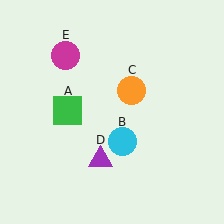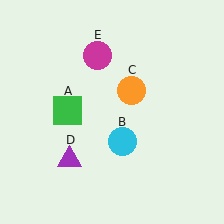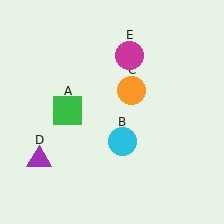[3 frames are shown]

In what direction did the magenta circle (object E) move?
The magenta circle (object E) moved right.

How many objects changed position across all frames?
2 objects changed position: purple triangle (object D), magenta circle (object E).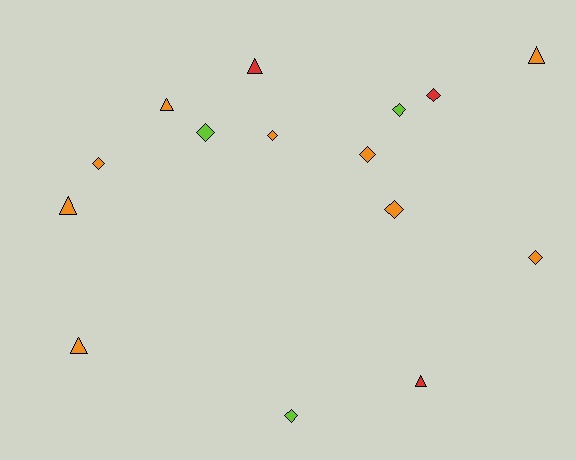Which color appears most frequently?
Orange, with 9 objects.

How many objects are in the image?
There are 15 objects.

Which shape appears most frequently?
Diamond, with 9 objects.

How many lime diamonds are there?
There are 3 lime diamonds.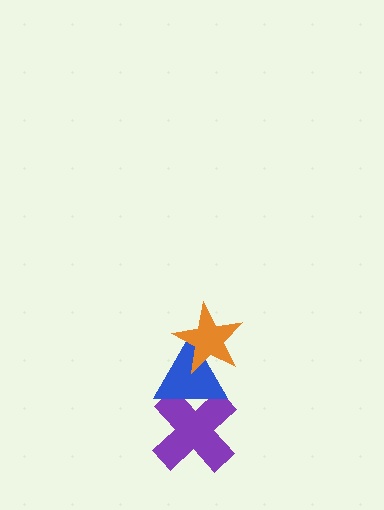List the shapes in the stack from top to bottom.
From top to bottom: the orange star, the blue triangle, the purple cross.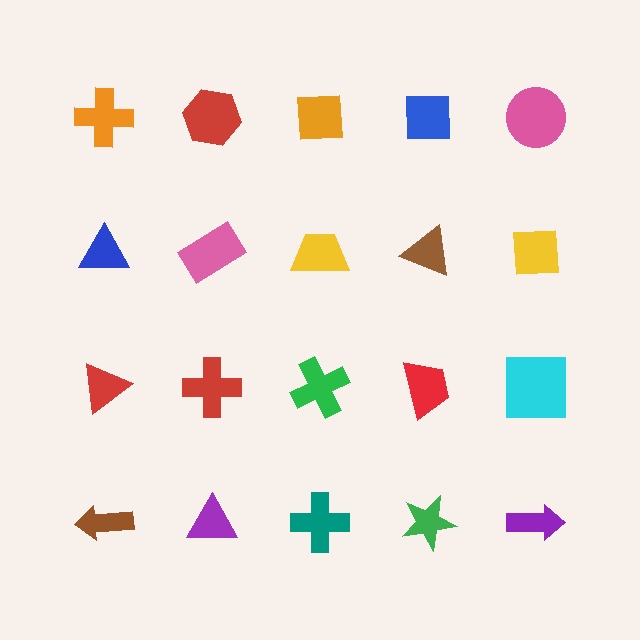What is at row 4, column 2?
A purple triangle.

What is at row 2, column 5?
A yellow square.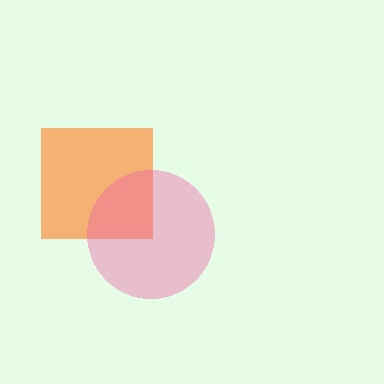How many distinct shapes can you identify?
There are 2 distinct shapes: an orange square, a pink circle.